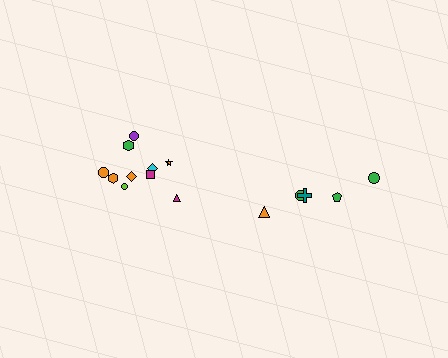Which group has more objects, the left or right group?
The left group.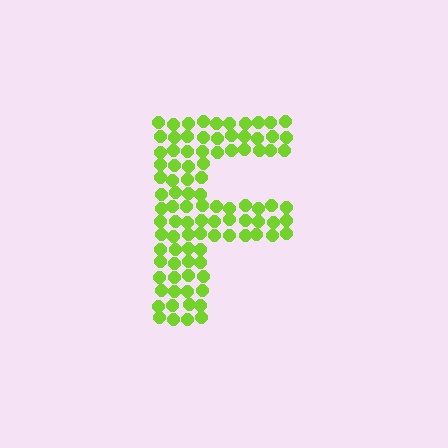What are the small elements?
The small elements are circles.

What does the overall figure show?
The overall figure shows the letter F.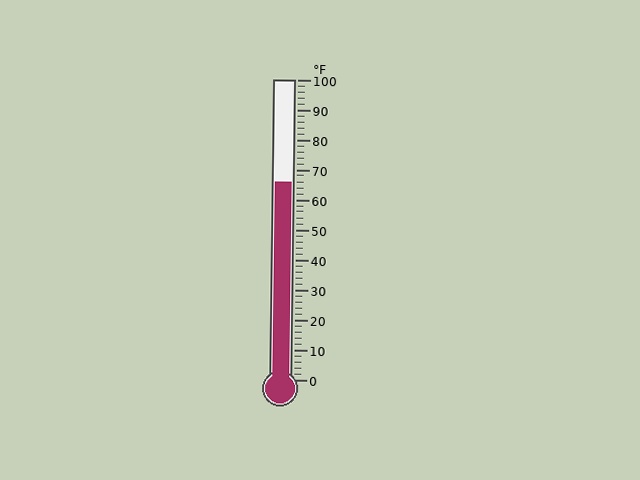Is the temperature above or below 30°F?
The temperature is above 30°F.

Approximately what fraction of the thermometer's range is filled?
The thermometer is filled to approximately 65% of its range.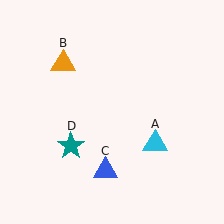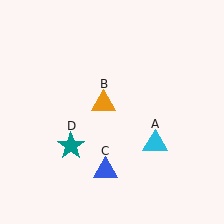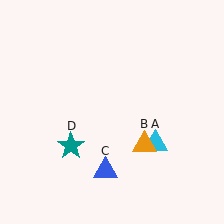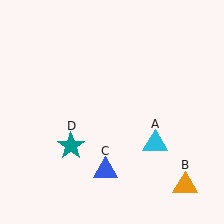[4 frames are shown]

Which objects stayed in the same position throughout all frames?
Cyan triangle (object A) and blue triangle (object C) and teal star (object D) remained stationary.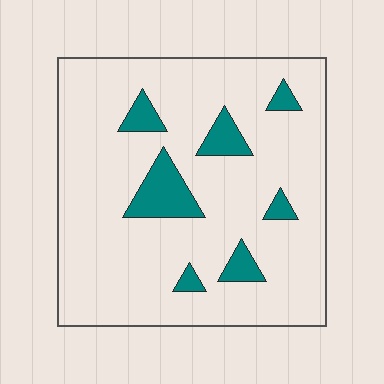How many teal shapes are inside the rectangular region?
7.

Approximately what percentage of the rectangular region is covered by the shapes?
Approximately 10%.